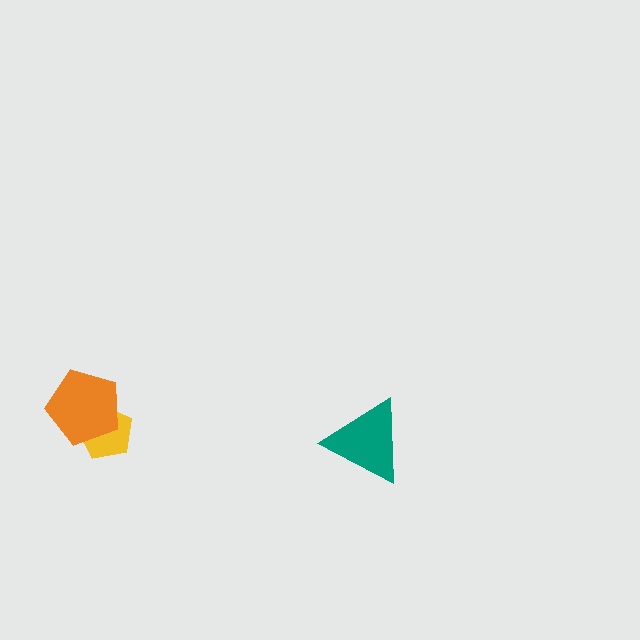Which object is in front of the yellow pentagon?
The orange pentagon is in front of the yellow pentagon.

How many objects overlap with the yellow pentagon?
1 object overlaps with the yellow pentagon.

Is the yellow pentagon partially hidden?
Yes, it is partially covered by another shape.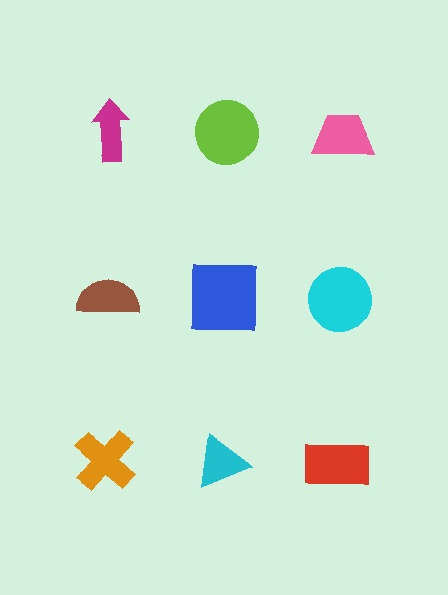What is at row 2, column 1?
A brown semicircle.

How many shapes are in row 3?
3 shapes.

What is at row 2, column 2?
A blue square.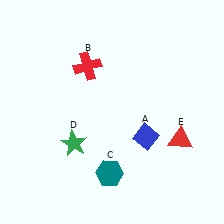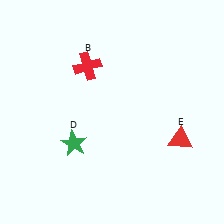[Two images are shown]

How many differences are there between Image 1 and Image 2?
There are 2 differences between the two images.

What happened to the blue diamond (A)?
The blue diamond (A) was removed in Image 2. It was in the bottom-right area of Image 1.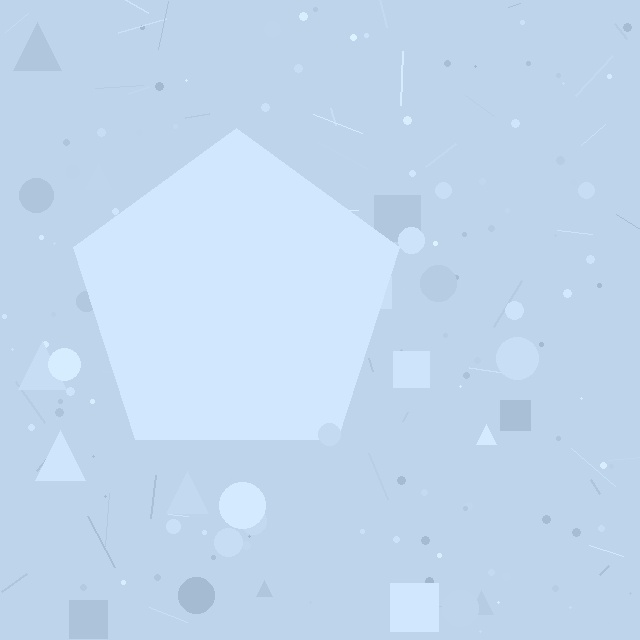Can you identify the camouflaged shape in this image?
The camouflaged shape is a pentagon.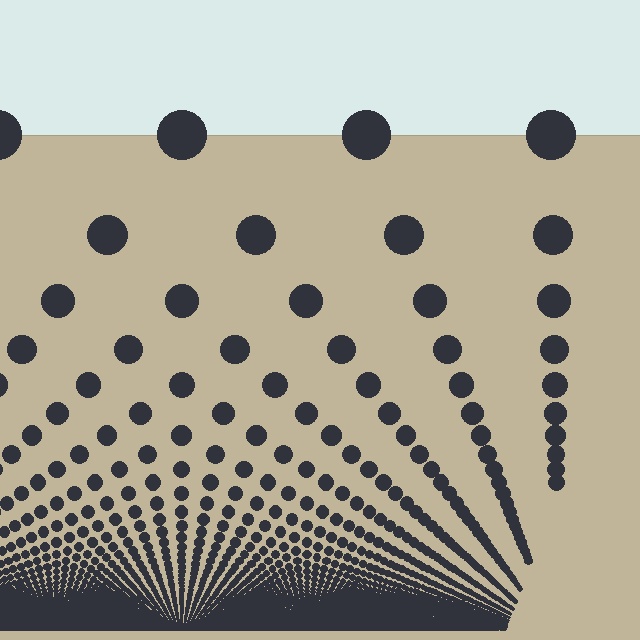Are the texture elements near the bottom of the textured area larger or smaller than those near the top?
Smaller. The gradient is inverted — elements near the bottom are smaller and denser.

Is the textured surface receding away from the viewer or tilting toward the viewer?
The surface appears to tilt toward the viewer. Texture elements get larger and sparser toward the top.